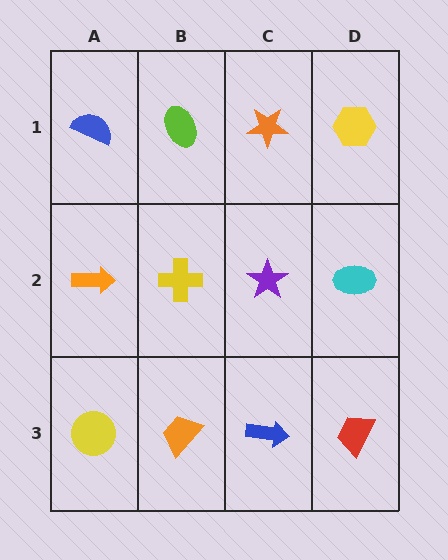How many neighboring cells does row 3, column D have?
2.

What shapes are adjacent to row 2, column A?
A blue semicircle (row 1, column A), a yellow circle (row 3, column A), a yellow cross (row 2, column B).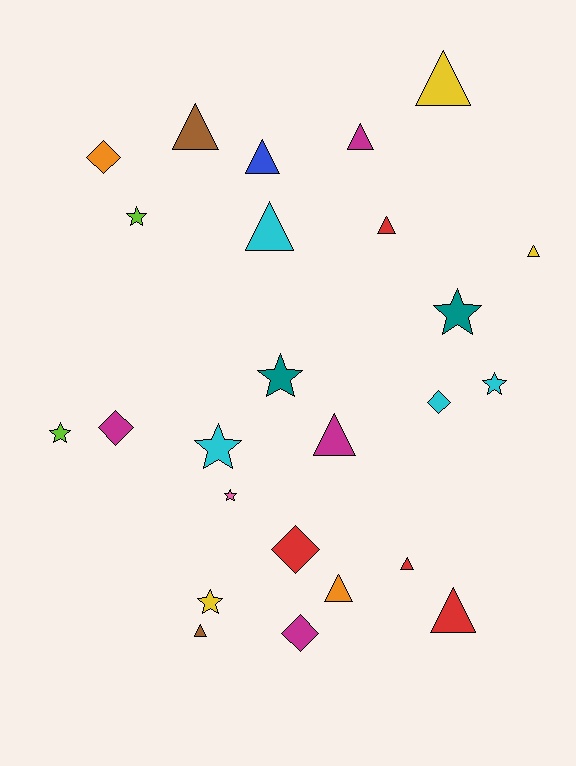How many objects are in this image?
There are 25 objects.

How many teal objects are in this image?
There are 2 teal objects.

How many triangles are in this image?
There are 12 triangles.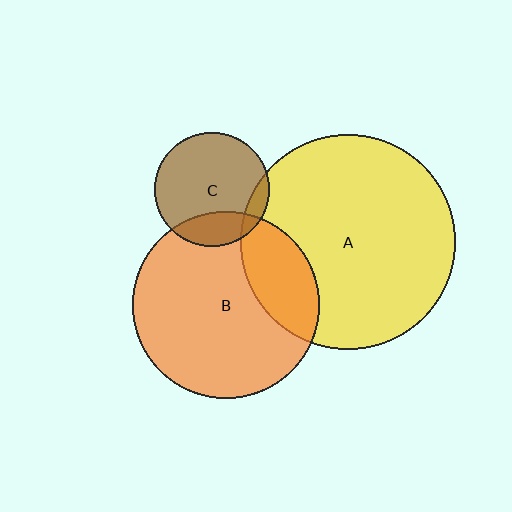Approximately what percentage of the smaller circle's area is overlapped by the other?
Approximately 25%.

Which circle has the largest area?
Circle A (yellow).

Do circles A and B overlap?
Yes.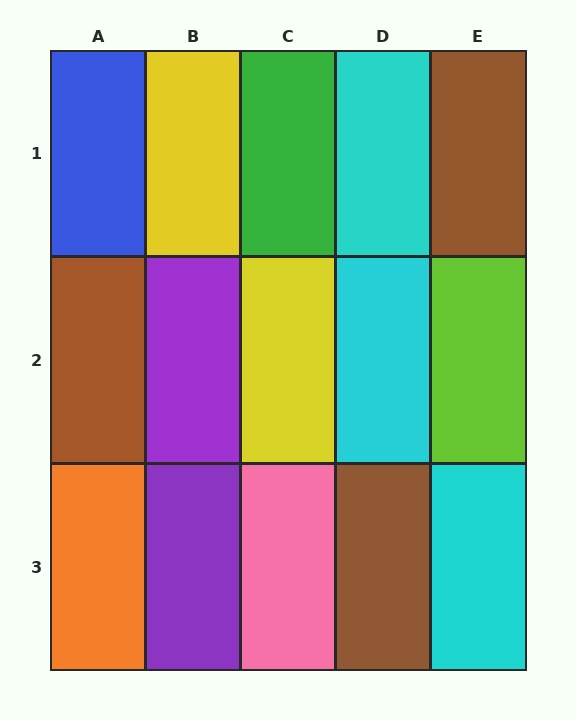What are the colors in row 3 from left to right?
Orange, purple, pink, brown, cyan.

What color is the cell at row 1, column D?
Cyan.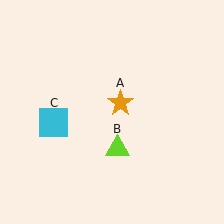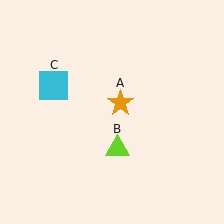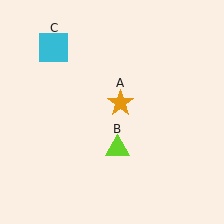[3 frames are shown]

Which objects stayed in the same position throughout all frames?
Orange star (object A) and lime triangle (object B) remained stationary.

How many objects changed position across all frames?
1 object changed position: cyan square (object C).